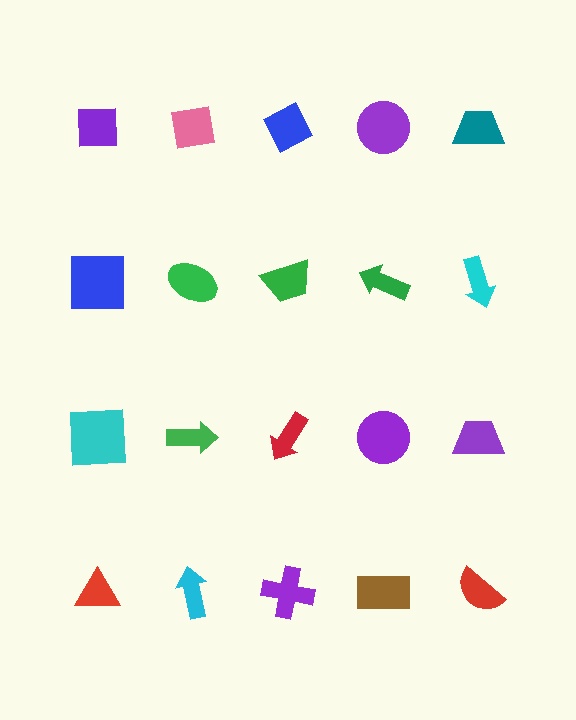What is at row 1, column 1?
A purple square.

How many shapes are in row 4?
5 shapes.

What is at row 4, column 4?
A brown rectangle.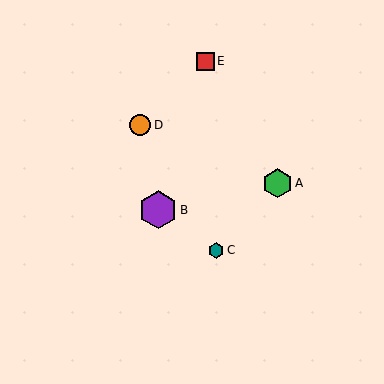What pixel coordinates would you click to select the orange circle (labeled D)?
Click at (140, 125) to select the orange circle D.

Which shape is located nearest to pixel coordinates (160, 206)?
The purple hexagon (labeled B) at (158, 210) is nearest to that location.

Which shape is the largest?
The purple hexagon (labeled B) is the largest.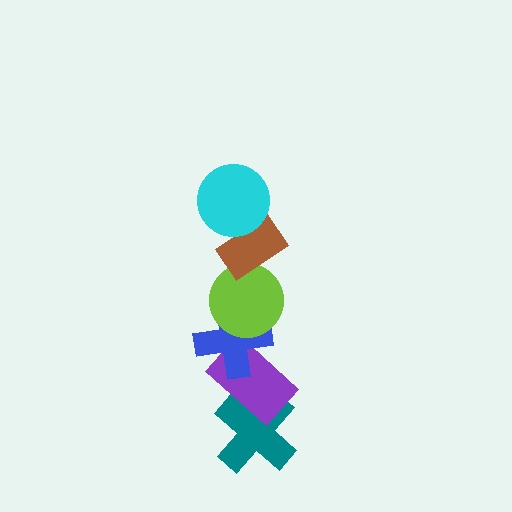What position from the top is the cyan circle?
The cyan circle is 1st from the top.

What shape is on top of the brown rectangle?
The cyan circle is on top of the brown rectangle.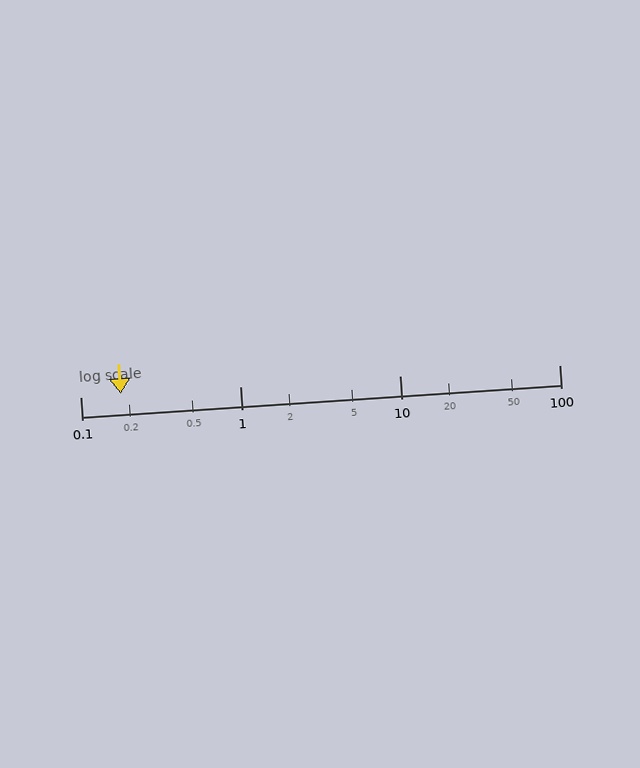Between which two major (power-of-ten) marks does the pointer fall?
The pointer is between 0.1 and 1.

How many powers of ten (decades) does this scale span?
The scale spans 3 decades, from 0.1 to 100.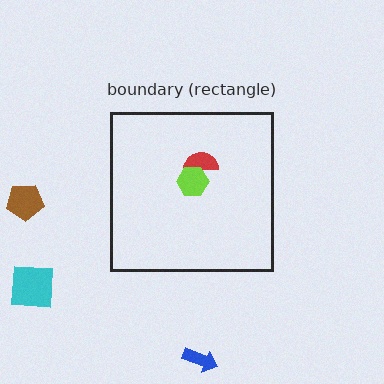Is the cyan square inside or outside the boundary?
Outside.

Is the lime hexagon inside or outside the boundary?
Inside.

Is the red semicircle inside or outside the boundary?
Inside.